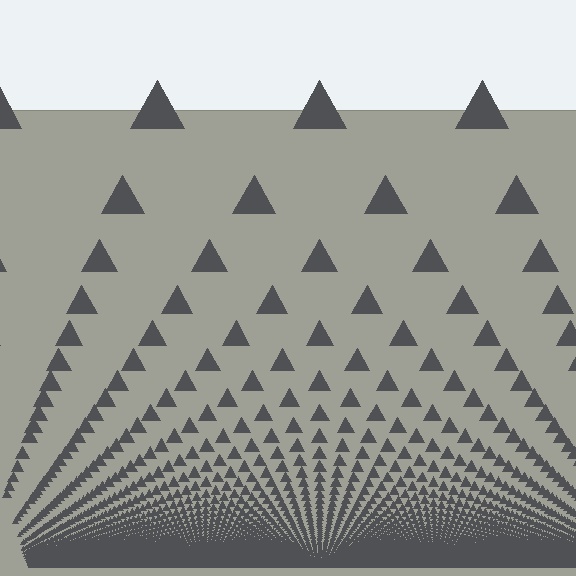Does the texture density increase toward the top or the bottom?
Density increases toward the bottom.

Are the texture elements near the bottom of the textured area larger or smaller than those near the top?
Smaller. The gradient is inverted — elements near the bottom are smaller and denser.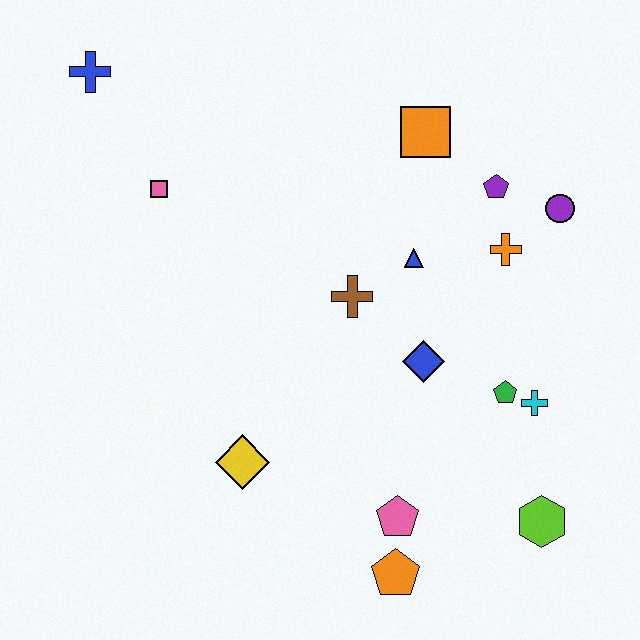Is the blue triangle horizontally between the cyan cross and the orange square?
No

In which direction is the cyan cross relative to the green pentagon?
The cyan cross is to the right of the green pentagon.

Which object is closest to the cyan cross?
The green pentagon is closest to the cyan cross.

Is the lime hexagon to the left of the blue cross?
No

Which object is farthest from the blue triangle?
The blue cross is farthest from the blue triangle.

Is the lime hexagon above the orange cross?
No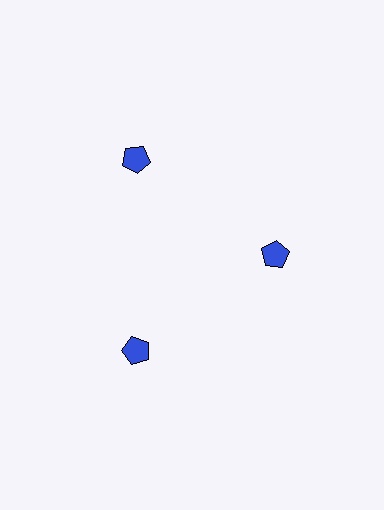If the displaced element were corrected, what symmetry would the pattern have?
It would have 3-fold rotational symmetry — the pattern would map onto itself every 120 degrees.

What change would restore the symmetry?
The symmetry would be restored by moving it outward, back onto the ring so that all 3 pentagons sit at equal angles and equal distance from the center.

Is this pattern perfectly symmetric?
No. The 3 blue pentagons are arranged in a ring, but one element near the 3 o'clock position is pulled inward toward the center, breaking the 3-fold rotational symmetry.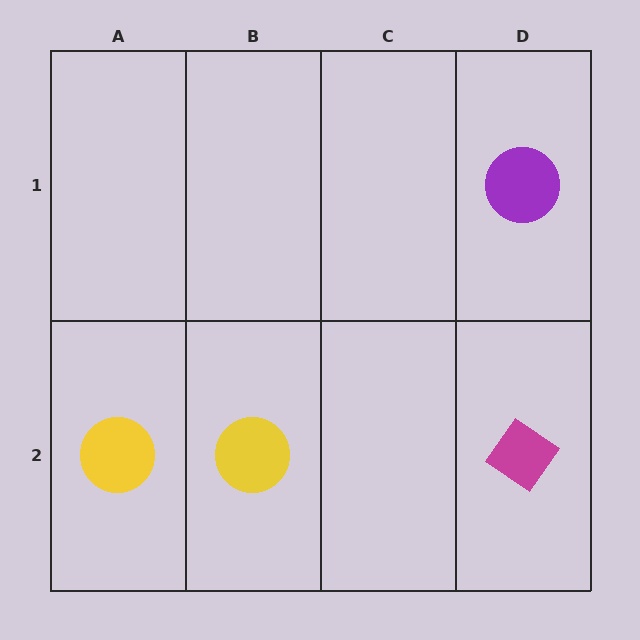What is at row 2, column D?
A magenta diamond.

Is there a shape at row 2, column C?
No, that cell is empty.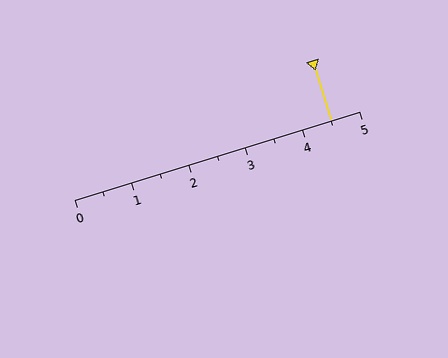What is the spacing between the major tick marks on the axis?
The major ticks are spaced 1 apart.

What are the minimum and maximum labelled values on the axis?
The axis runs from 0 to 5.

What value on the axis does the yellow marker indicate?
The marker indicates approximately 4.5.